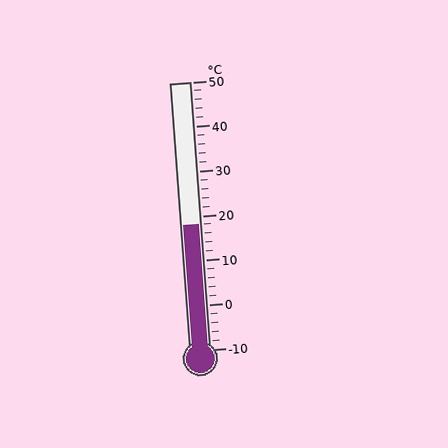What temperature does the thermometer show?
The thermometer shows approximately 18°C.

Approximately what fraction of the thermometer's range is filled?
The thermometer is filled to approximately 45% of its range.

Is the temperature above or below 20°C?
The temperature is below 20°C.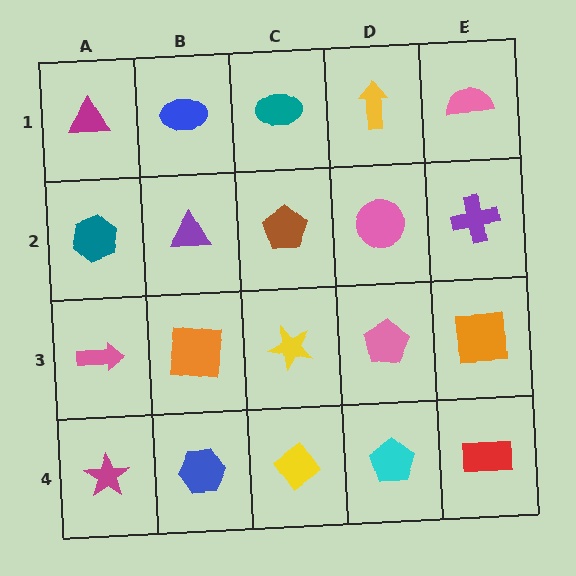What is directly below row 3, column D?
A cyan pentagon.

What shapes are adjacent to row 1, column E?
A purple cross (row 2, column E), a yellow arrow (row 1, column D).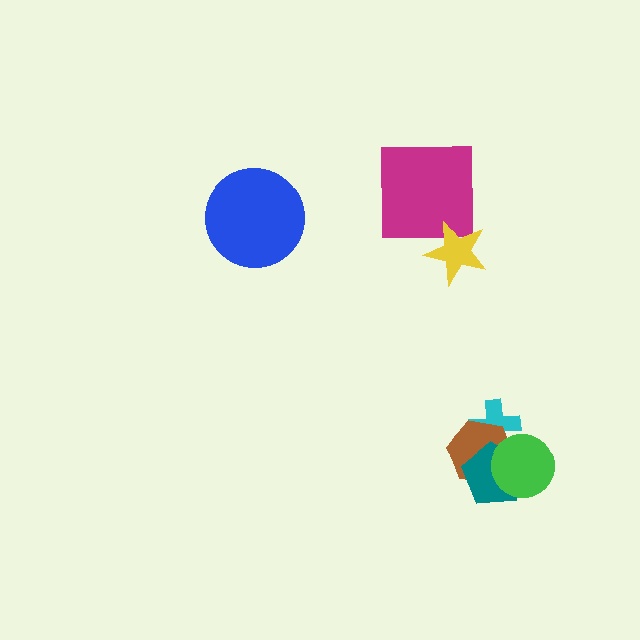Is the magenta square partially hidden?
Yes, it is partially covered by another shape.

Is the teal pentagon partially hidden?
Yes, it is partially covered by another shape.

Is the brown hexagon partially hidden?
Yes, it is partially covered by another shape.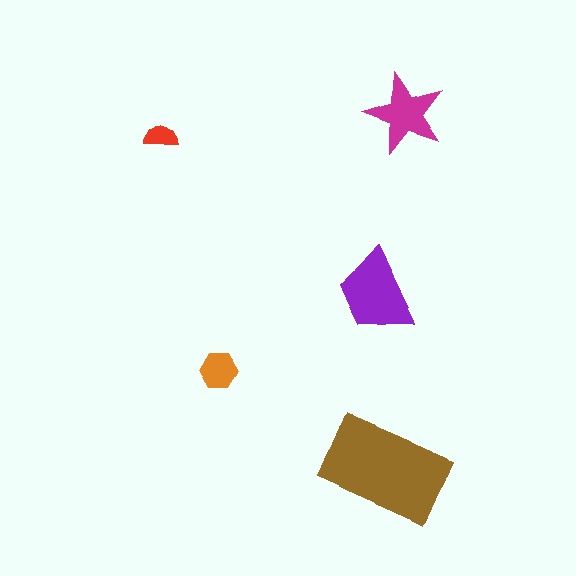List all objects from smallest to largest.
The red semicircle, the orange hexagon, the magenta star, the purple trapezoid, the brown rectangle.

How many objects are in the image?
There are 5 objects in the image.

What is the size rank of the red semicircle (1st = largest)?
5th.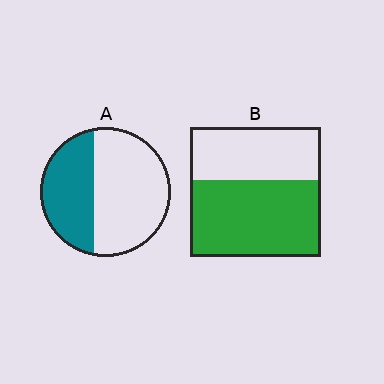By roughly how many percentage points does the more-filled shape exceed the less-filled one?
By roughly 20 percentage points (B over A).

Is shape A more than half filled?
No.